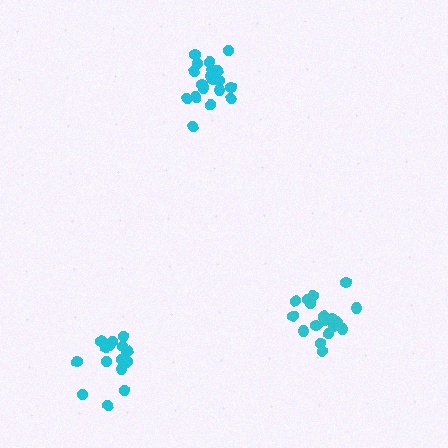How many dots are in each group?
Group 1: 19 dots, Group 2: 17 dots, Group 3: 19 dots (55 total).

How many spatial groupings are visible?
There are 3 spatial groupings.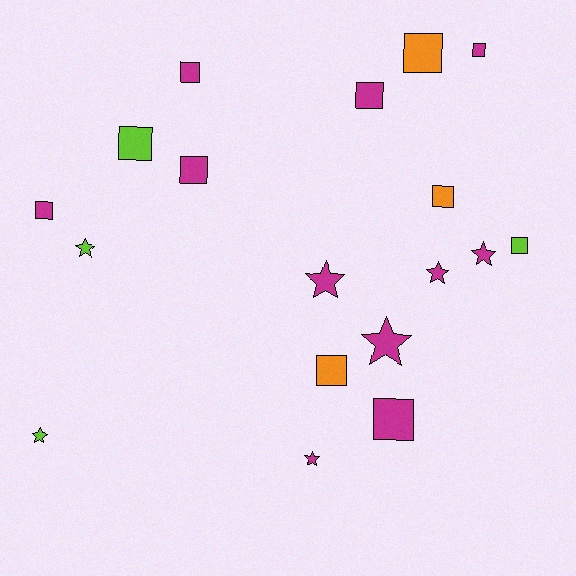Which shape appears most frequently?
Square, with 11 objects.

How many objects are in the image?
There are 18 objects.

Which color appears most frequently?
Magenta, with 11 objects.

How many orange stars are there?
There are no orange stars.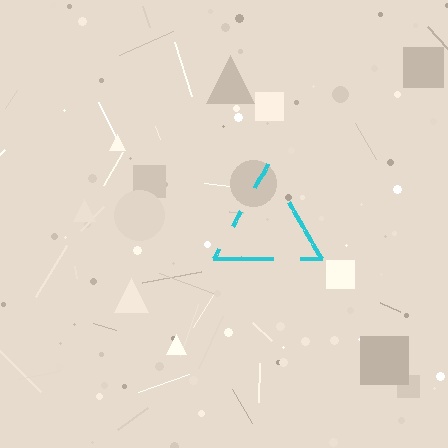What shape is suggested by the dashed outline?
The dashed outline suggests a triangle.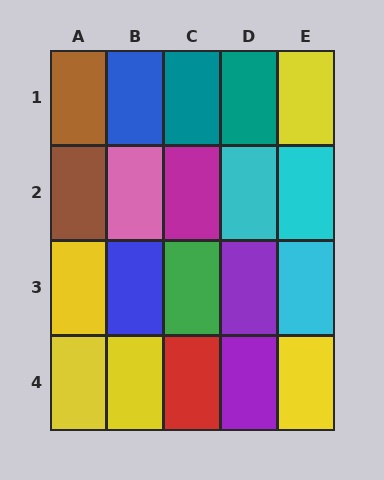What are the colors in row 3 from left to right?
Yellow, blue, green, purple, cyan.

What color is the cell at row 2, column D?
Cyan.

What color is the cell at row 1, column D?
Teal.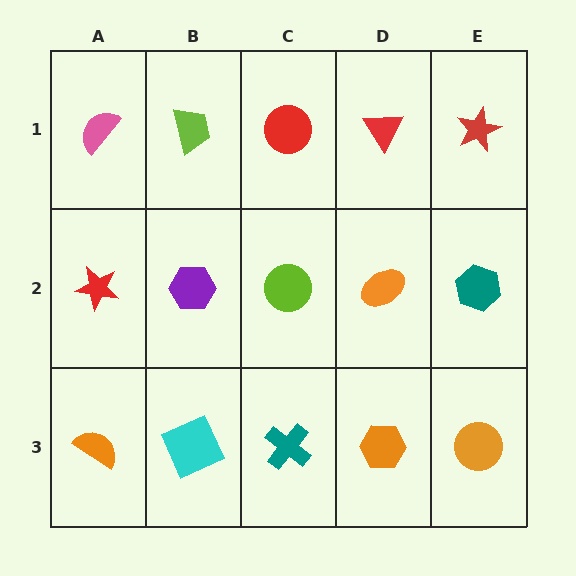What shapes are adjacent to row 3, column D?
An orange ellipse (row 2, column D), a teal cross (row 3, column C), an orange circle (row 3, column E).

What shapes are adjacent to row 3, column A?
A red star (row 2, column A), a cyan square (row 3, column B).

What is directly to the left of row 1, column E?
A red triangle.